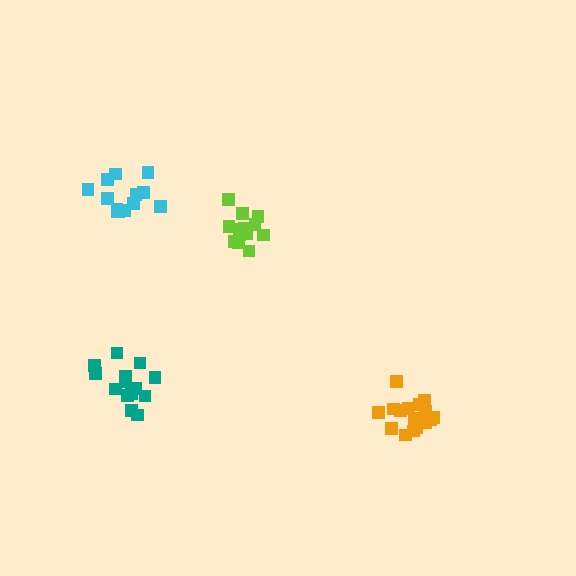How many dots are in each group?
Group 1: 13 dots, Group 2: 14 dots, Group 3: 19 dots, Group 4: 14 dots (60 total).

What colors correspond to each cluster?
The clusters are colored: cyan, lime, orange, teal.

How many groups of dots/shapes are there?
There are 4 groups.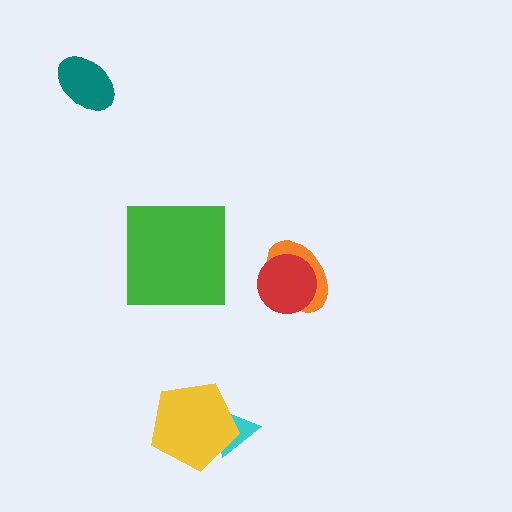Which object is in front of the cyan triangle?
The yellow pentagon is in front of the cyan triangle.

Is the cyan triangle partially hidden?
Yes, it is partially covered by another shape.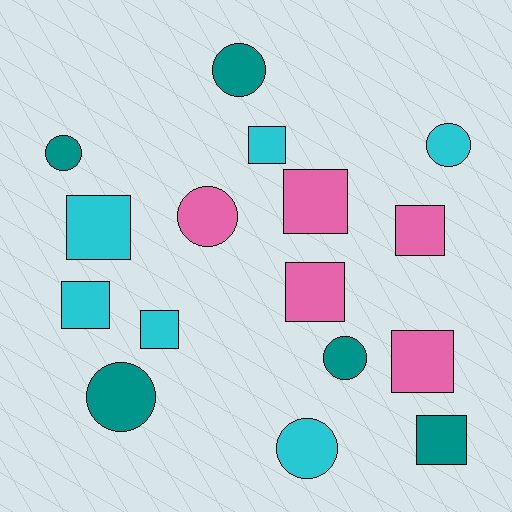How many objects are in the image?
There are 16 objects.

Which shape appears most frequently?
Square, with 9 objects.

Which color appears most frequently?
Cyan, with 6 objects.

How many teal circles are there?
There are 4 teal circles.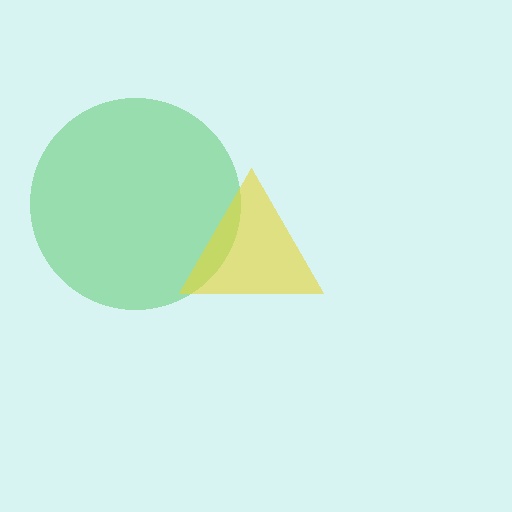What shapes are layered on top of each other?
The layered shapes are: a green circle, a yellow triangle.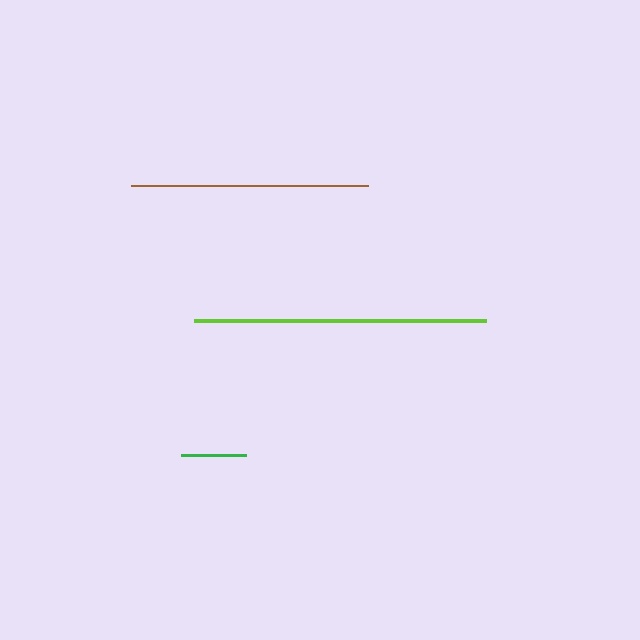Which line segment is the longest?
The lime line is the longest at approximately 293 pixels.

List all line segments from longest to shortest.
From longest to shortest: lime, brown, green.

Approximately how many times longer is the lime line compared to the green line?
The lime line is approximately 4.5 times the length of the green line.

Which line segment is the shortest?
The green line is the shortest at approximately 65 pixels.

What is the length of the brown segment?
The brown segment is approximately 237 pixels long.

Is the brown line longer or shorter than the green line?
The brown line is longer than the green line.